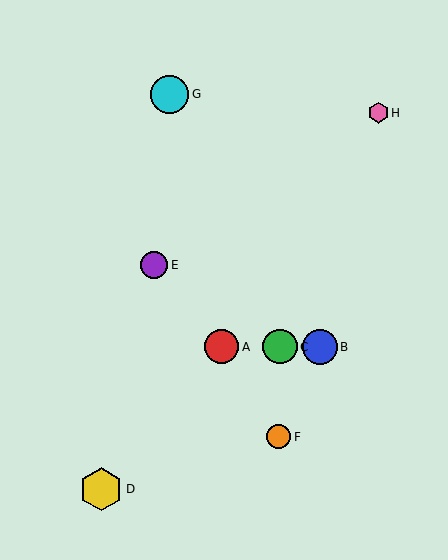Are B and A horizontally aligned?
Yes, both are at y≈347.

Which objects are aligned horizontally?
Objects A, B, C are aligned horizontally.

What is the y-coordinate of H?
Object H is at y≈113.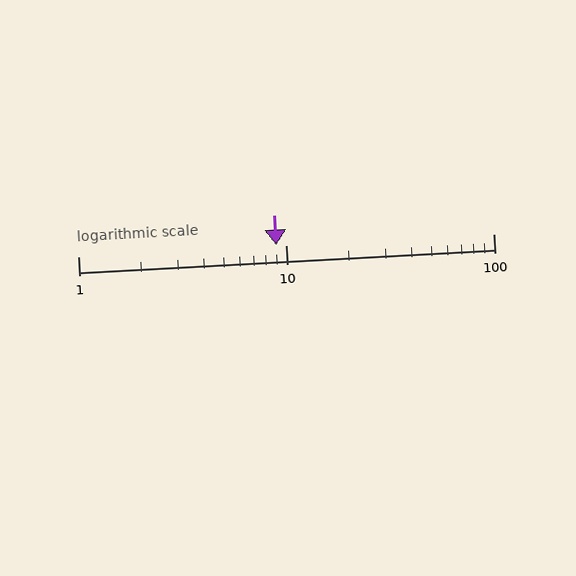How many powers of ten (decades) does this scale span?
The scale spans 2 decades, from 1 to 100.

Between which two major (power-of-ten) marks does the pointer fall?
The pointer is between 1 and 10.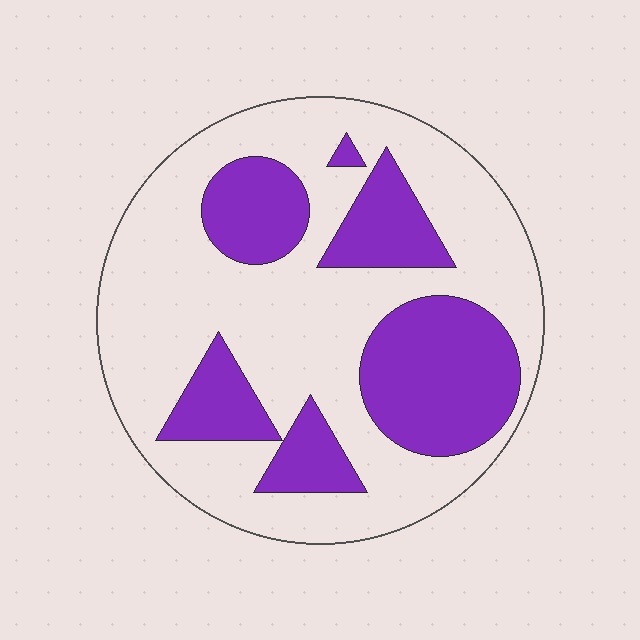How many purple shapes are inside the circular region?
6.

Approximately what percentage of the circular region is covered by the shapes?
Approximately 35%.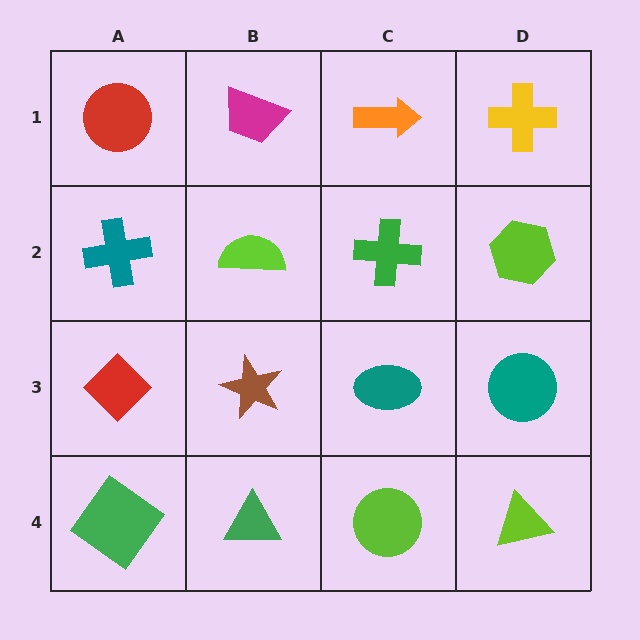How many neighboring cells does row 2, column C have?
4.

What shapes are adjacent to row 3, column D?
A lime hexagon (row 2, column D), a lime triangle (row 4, column D), a teal ellipse (row 3, column C).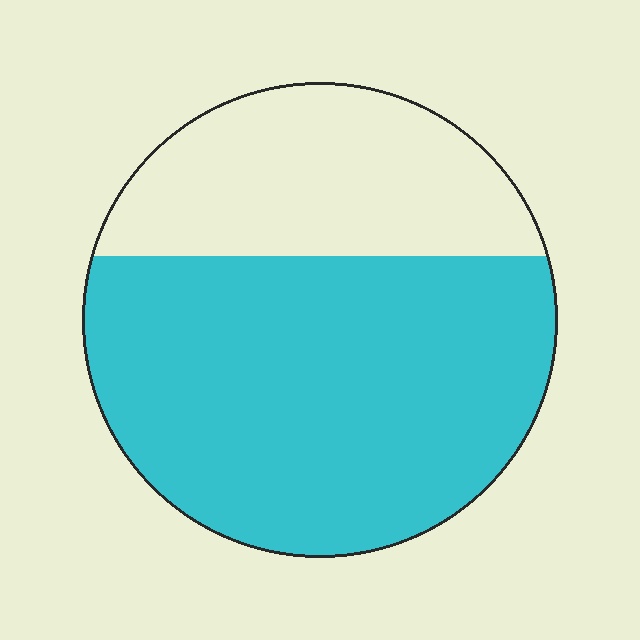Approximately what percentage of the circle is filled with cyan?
Approximately 65%.